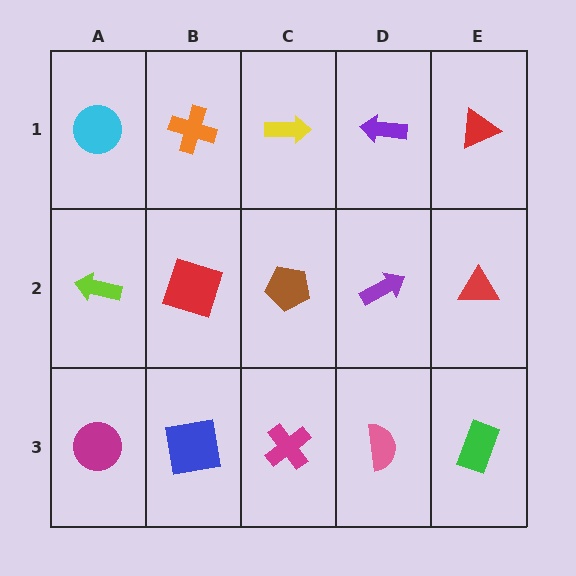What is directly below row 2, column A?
A magenta circle.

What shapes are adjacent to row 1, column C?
A brown pentagon (row 2, column C), an orange cross (row 1, column B), a purple arrow (row 1, column D).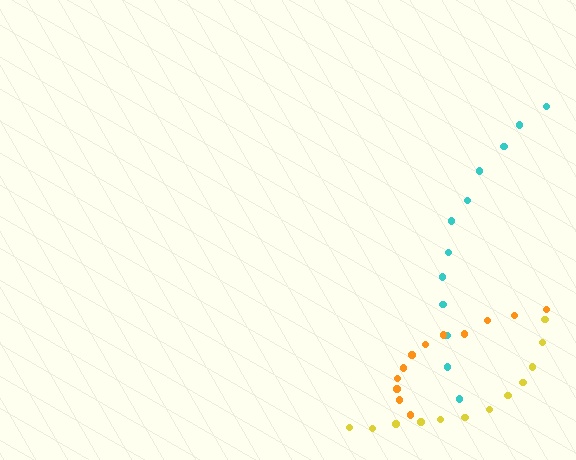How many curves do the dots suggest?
There are 3 distinct paths.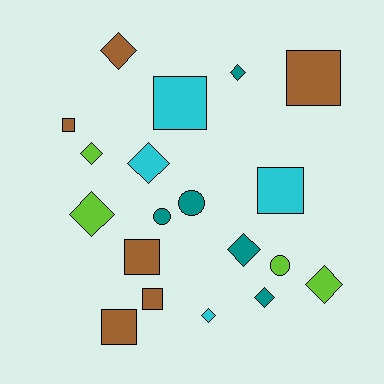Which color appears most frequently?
Brown, with 6 objects.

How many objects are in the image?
There are 19 objects.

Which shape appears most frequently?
Diamond, with 9 objects.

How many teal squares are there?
There are no teal squares.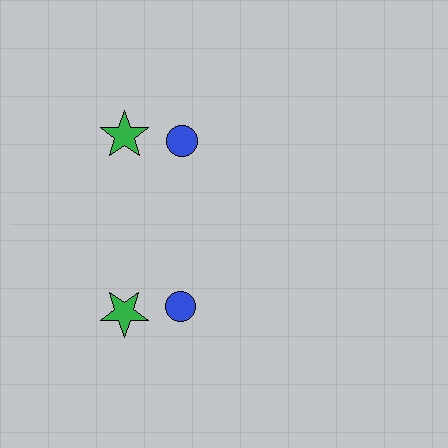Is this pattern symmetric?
Yes, this pattern has bilateral (reflection) symmetry.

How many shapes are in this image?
There are 4 shapes in this image.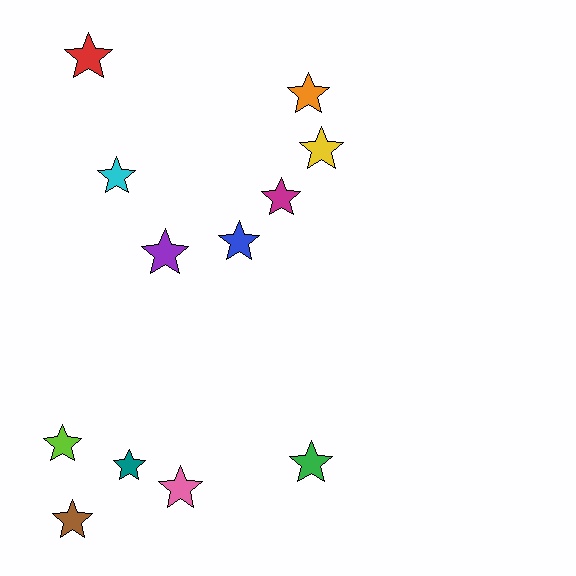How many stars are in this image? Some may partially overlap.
There are 12 stars.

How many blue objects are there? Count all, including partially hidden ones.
There is 1 blue object.